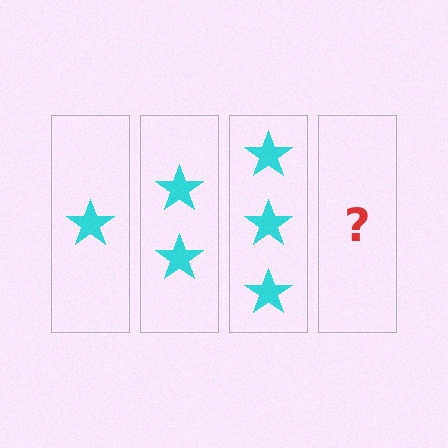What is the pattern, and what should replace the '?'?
The pattern is that each step adds one more star. The '?' should be 4 stars.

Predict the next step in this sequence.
The next step is 4 stars.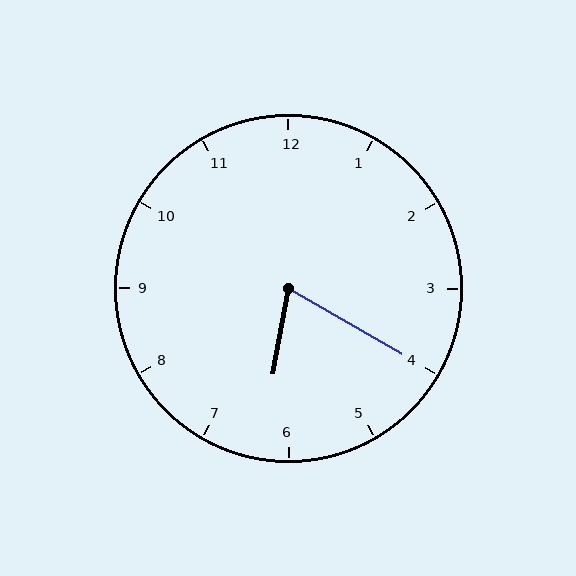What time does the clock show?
6:20.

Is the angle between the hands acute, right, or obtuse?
It is acute.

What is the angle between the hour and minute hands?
Approximately 70 degrees.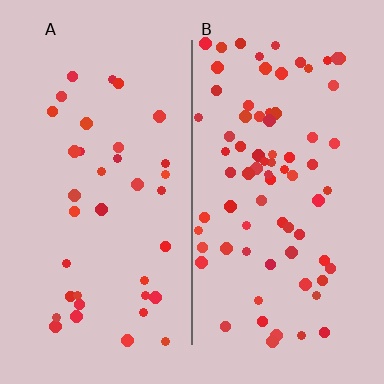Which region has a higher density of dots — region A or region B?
B (the right).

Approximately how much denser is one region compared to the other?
Approximately 2.0× — region B over region A.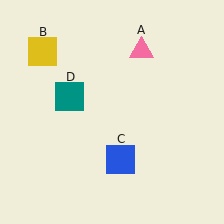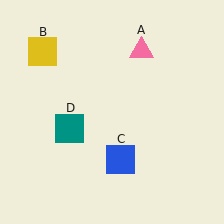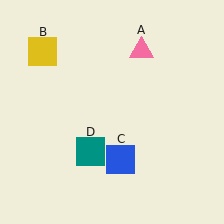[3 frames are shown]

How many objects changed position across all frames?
1 object changed position: teal square (object D).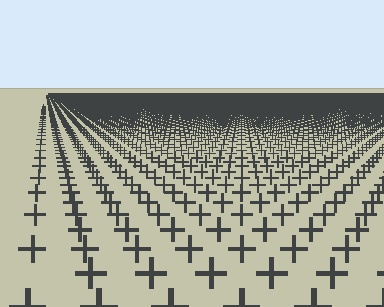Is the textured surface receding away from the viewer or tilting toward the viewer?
The surface is receding away from the viewer. Texture elements get smaller and denser toward the top.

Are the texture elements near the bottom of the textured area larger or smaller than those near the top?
Larger. Near the bottom, elements are closer to the viewer and appear at a bigger on-screen size.